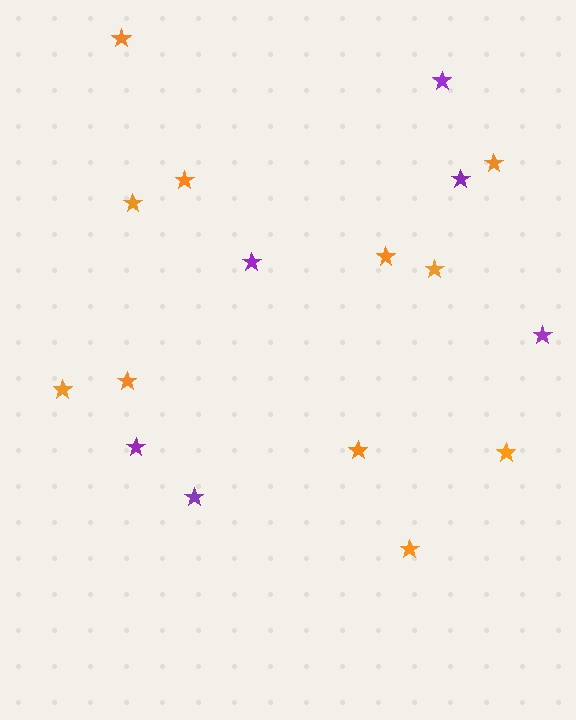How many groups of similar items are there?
There are 2 groups: one group of orange stars (11) and one group of purple stars (6).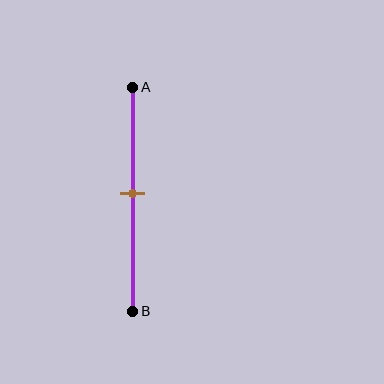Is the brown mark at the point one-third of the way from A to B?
No, the mark is at about 45% from A, not at the 33% one-third point.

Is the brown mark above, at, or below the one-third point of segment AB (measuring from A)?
The brown mark is below the one-third point of segment AB.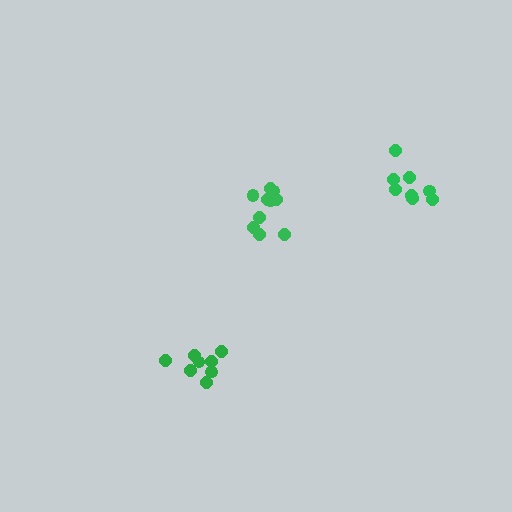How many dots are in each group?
Group 1: 8 dots, Group 2: 10 dots, Group 3: 8 dots (26 total).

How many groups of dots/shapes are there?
There are 3 groups.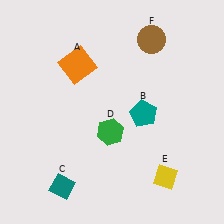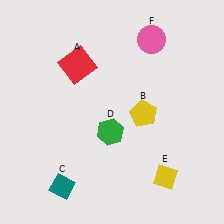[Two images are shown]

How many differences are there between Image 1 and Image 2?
There are 3 differences between the two images.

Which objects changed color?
A changed from orange to red. B changed from teal to yellow. F changed from brown to pink.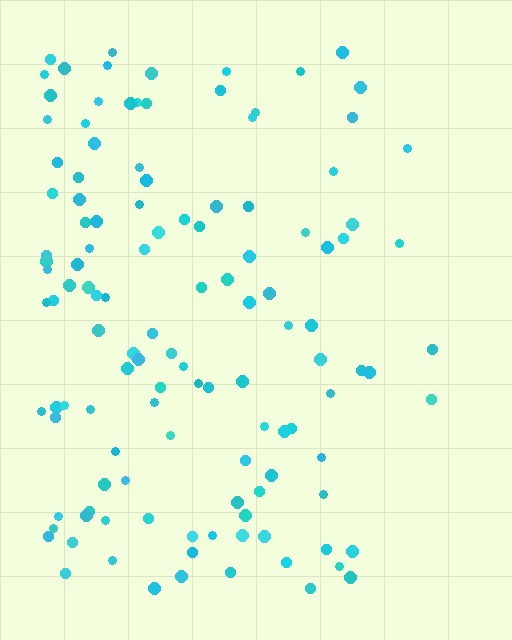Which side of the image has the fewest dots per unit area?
The right.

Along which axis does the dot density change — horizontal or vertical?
Horizontal.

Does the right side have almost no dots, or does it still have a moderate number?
Still a moderate number, just noticeably fewer than the left.